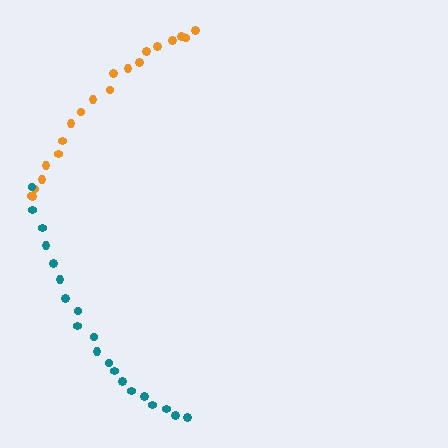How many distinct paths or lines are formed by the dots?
There are 2 distinct paths.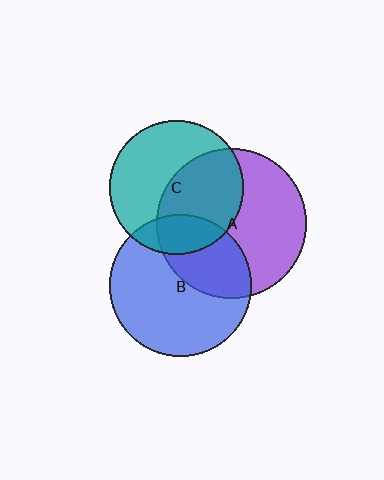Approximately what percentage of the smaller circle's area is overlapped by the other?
Approximately 35%.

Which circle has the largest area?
Circle A (purple).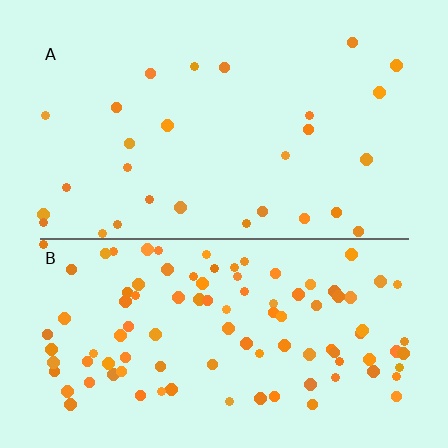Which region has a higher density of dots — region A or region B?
B (the bottom).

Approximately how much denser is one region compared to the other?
Approximately 3.6× — region B over region A.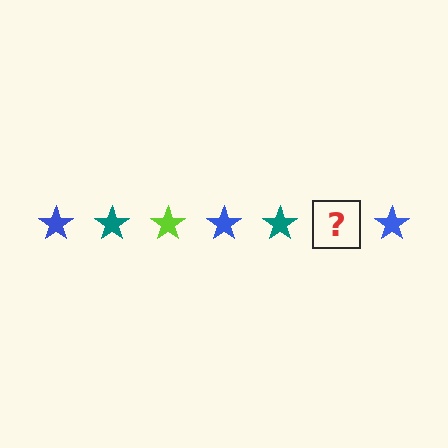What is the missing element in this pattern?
The missing element is a lime star.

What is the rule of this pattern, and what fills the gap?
The rule is that the pattern cycles through blue, teal, lime stars. The gap should be filled with a lime star.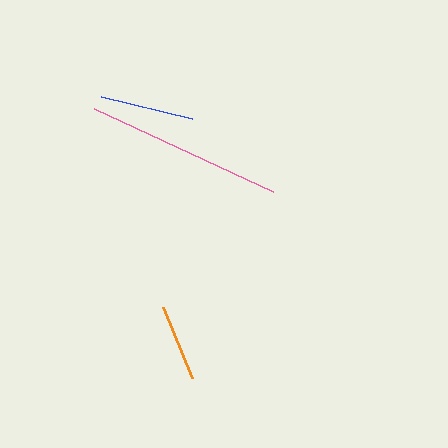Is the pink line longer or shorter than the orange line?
The pink line is longer than the orange line.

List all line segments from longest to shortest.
From longest to shortest: pink, blue, orange.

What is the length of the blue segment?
The blue segment is approximately 94 pixels long.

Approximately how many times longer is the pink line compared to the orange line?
The pink line is approximately 2.6 times the length of the orange line.